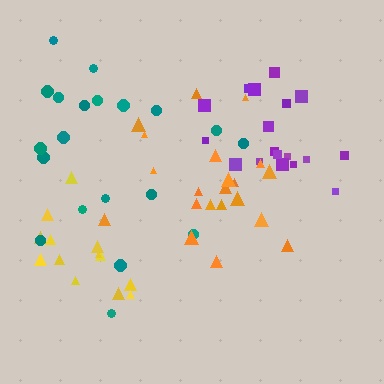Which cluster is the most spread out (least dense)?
Teal.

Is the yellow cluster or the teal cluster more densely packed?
Yellow.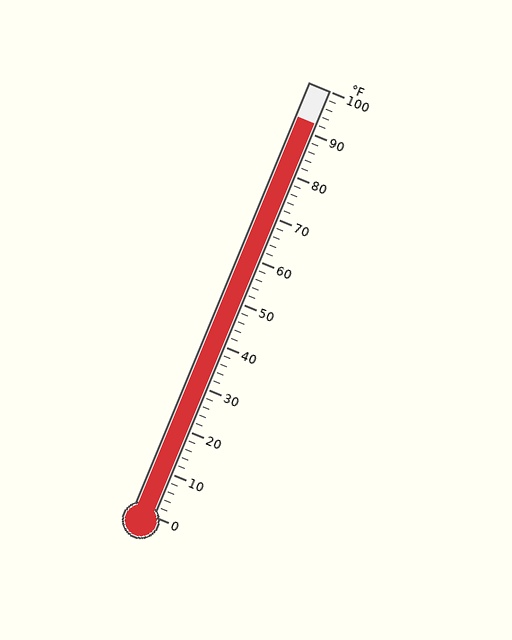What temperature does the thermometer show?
The thermometer shows approximately 92°F.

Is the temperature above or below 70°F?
The temperature is above 70°F.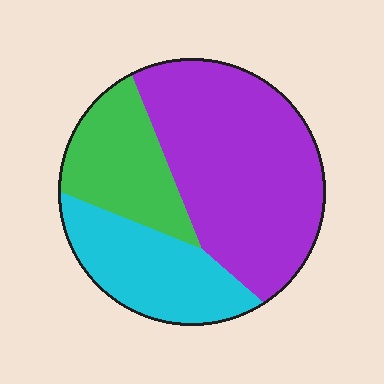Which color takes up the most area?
Purple, at roughly 55%.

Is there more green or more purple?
Purple.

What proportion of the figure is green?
Green takes up about one fifth (1/5) of the figure.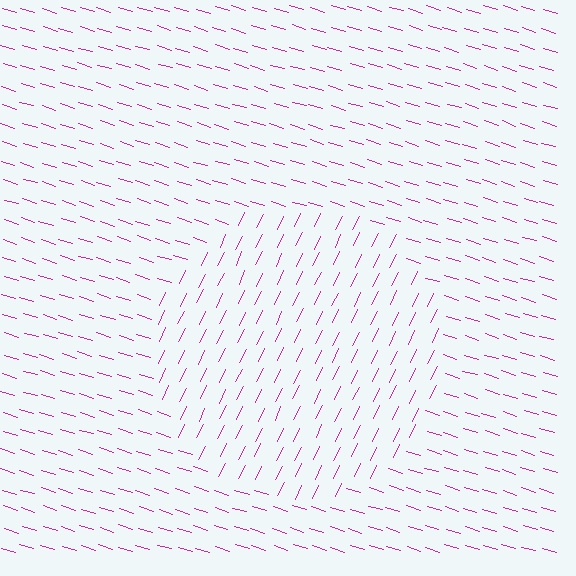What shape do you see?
I see a circle.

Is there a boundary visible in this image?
Yes, there is a texture boundary formed by a change in line orientation.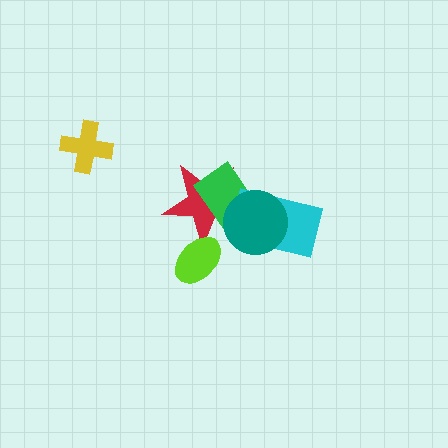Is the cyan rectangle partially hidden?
Yes, it is partially covered by another shape.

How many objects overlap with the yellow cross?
0 objects overlap with the yellow cross.